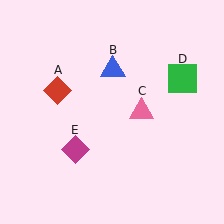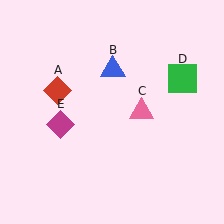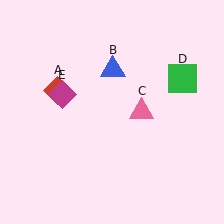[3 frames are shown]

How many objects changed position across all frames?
1 object changed position: magenta diamond (object E).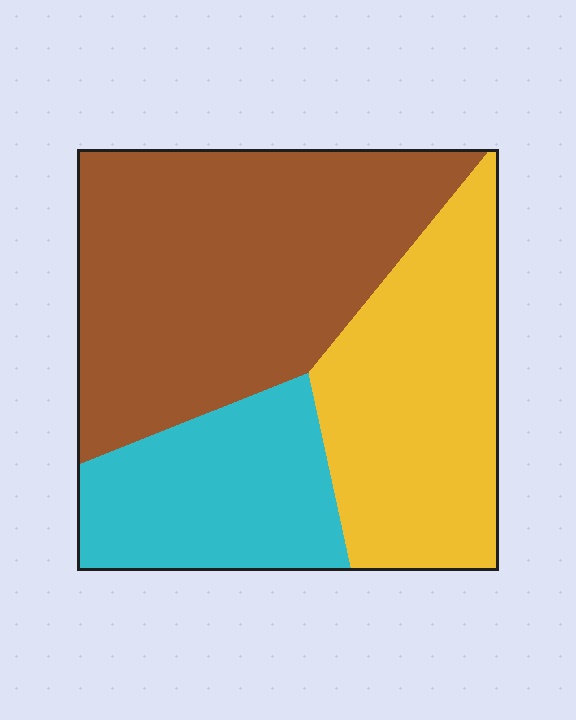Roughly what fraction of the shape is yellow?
Yellow covers around 30% of the shape.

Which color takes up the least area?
Cyan, at roughly 20%.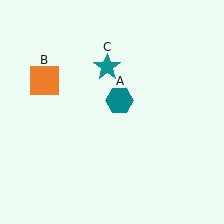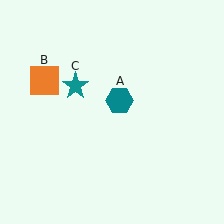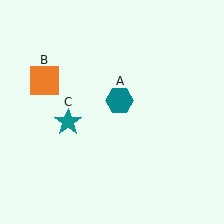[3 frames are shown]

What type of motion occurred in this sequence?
The teal star (object C) rotated counterclockwise around the center of the scene.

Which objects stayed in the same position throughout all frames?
Teal hexagon (object A) and orange square (object B) remained stationary.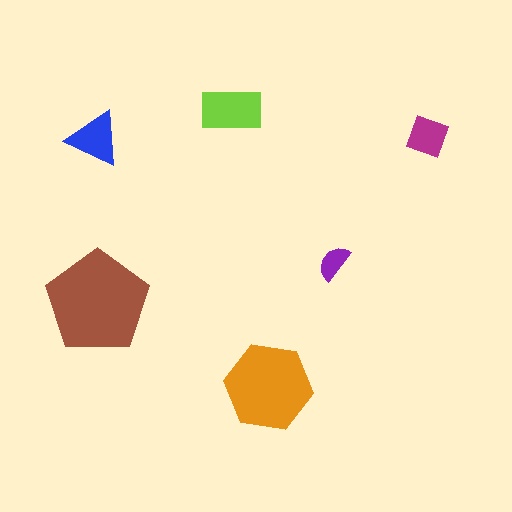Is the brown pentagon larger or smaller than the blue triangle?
Larger.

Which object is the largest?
The brown pentagon.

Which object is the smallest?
The purple semicircle.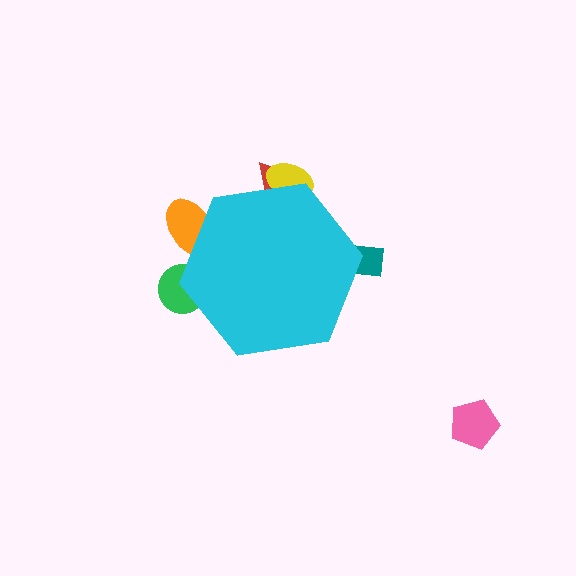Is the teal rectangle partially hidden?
Yes, the teal rectangle is partially hidden behind the cyan hexagon.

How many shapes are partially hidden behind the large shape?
5 shapes are partially hidden.